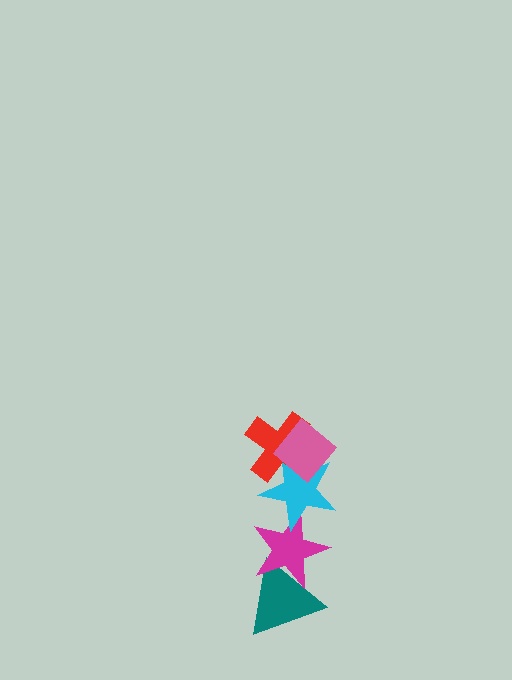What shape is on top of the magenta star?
The cyan star is on top of the magenta star.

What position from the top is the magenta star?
The magenta star is 4th from the top.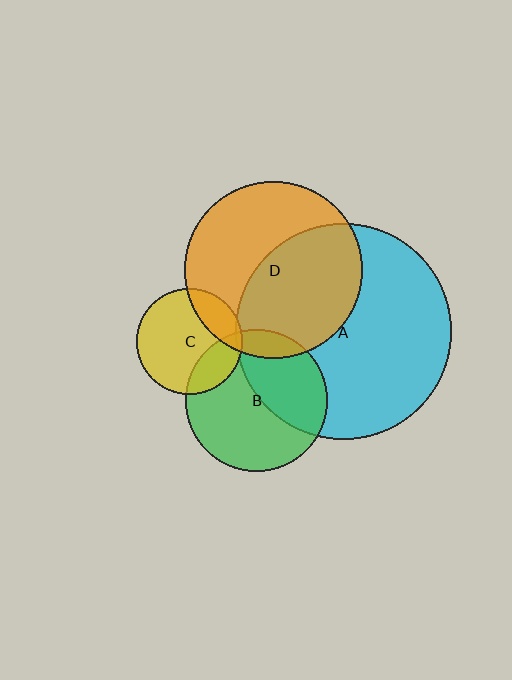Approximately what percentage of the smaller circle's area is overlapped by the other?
Approximately 50%.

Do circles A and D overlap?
Yes.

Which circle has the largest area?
Circle A (cyan).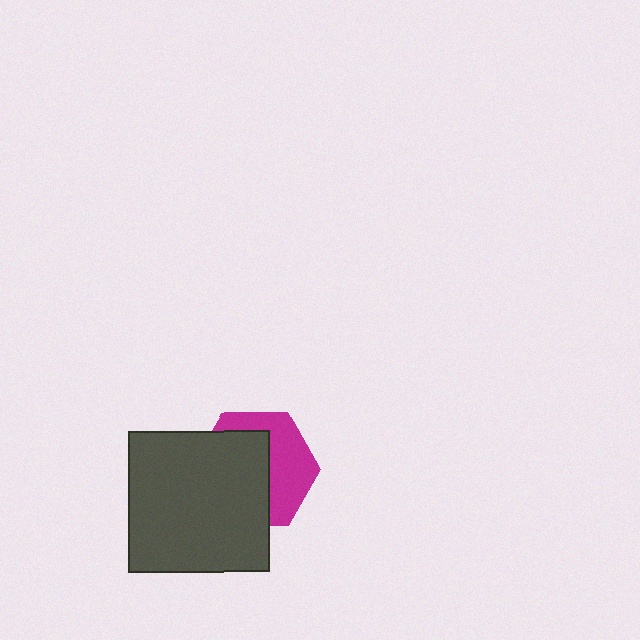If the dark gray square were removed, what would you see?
You would see the complete magenta hexagon.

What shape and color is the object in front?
The object in front is a dark gray square.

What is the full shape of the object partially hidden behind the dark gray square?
The partially hidden object is a magenta hexagon.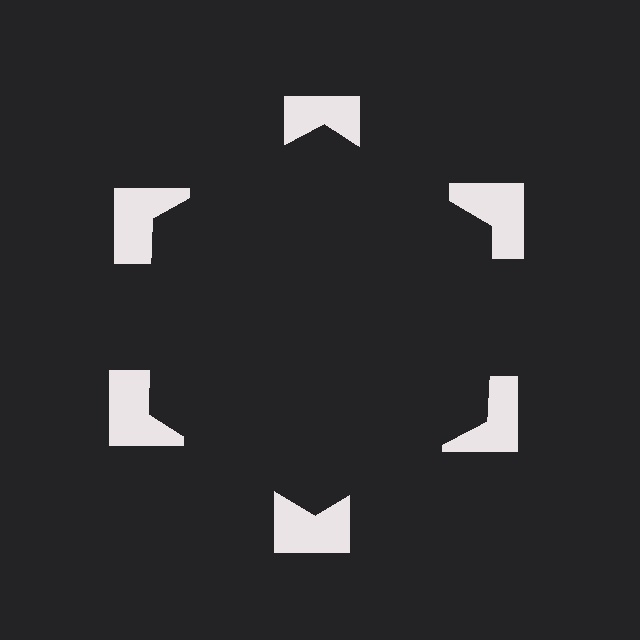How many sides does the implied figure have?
6 sides.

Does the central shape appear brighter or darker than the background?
It typically appears slightly darker than the background, even though no actual brightness change is drawn.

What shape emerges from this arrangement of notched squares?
An illusory hexagon — its edges are inferred from the aligned wedge cuts in the notched squares, not physically drawn.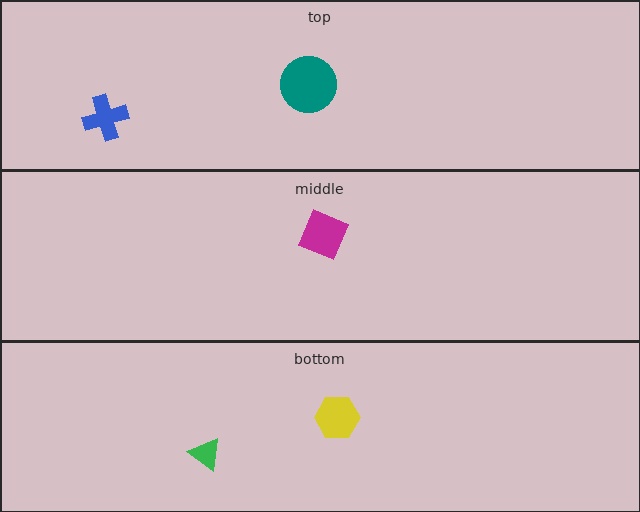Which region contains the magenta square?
The middle region.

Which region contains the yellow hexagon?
The bottom region.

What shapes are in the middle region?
The magenta square.